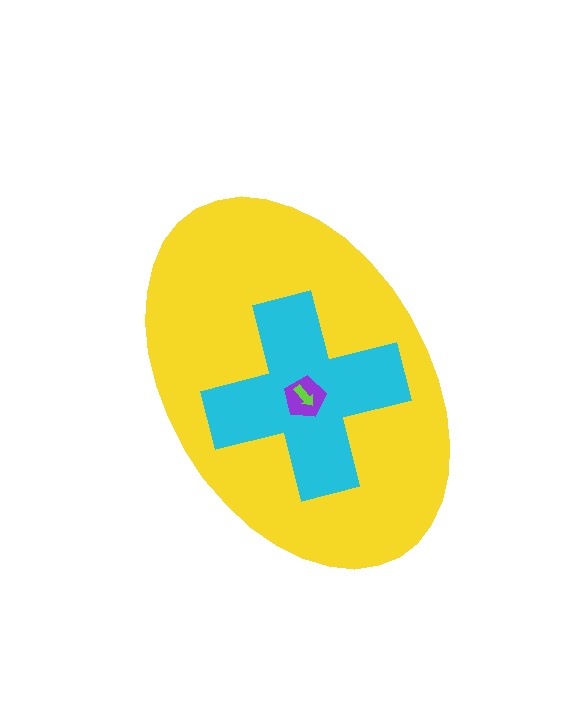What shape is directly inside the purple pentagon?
The lime arrow.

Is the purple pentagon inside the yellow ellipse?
Yes.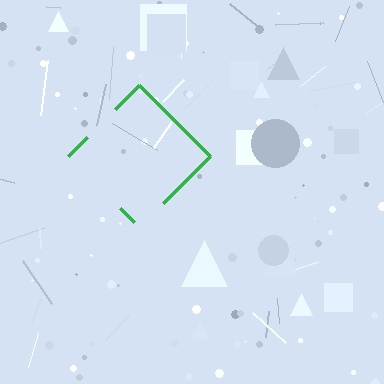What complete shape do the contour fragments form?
The contour fragments form a diamond.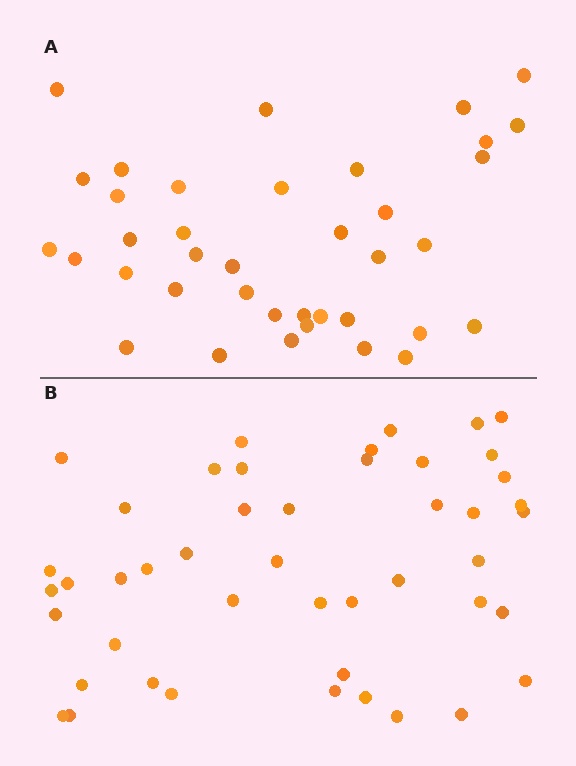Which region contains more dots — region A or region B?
Region B (the bottom region) has more dots.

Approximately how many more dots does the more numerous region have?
Region B has roughly 8 or so more dots than region A.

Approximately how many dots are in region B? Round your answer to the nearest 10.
About 50 dots. (The exact count is 46, which rounds to 50.)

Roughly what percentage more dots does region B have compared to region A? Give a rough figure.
About 20% more.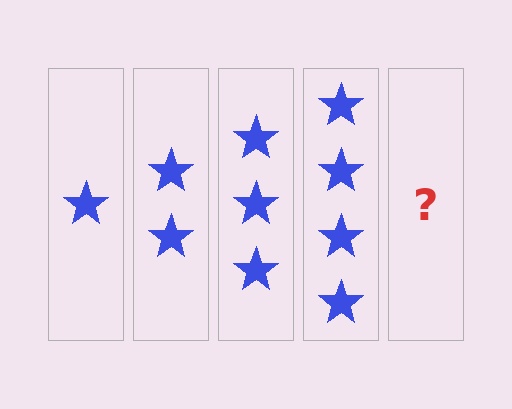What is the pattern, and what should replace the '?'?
The pattern is that each step adds one more star. The '?' should be 5 stars.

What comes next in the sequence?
The next element should be 5 stars.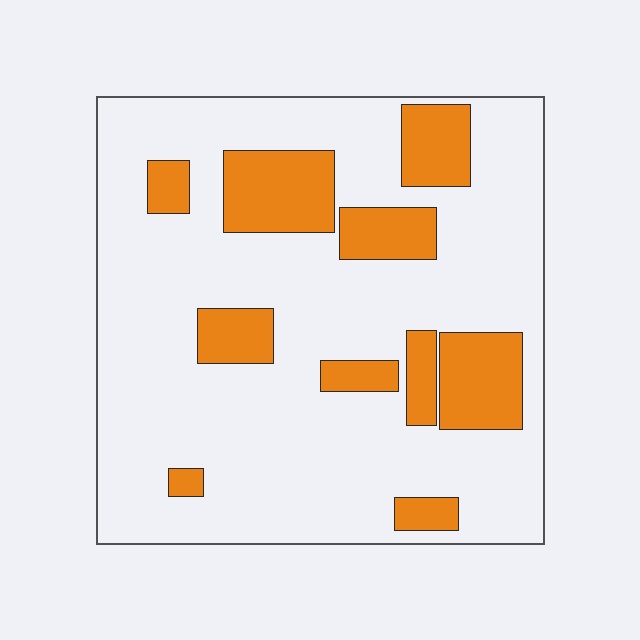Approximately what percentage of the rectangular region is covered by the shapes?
Approximately 20%.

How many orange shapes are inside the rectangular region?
10.